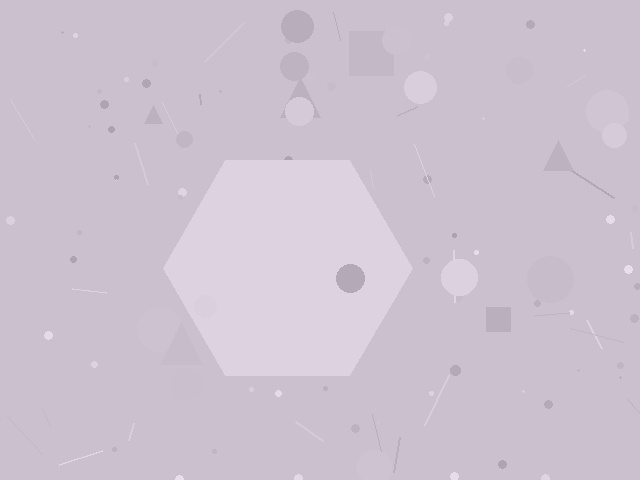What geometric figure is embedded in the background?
A hexagon is embedded in the background.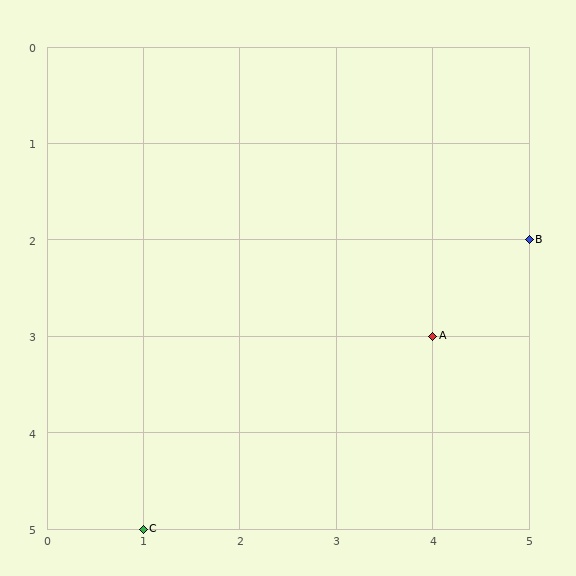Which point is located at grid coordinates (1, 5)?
Point C is at (1, 5).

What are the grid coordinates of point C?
Point C is at grid coordinates (1, 5).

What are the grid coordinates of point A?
Point A is at grid coordinates (4, 3).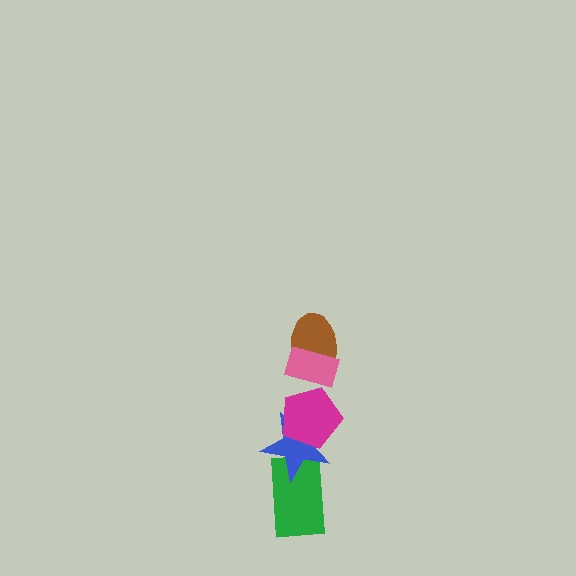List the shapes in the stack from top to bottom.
From top to bottom: the pink rectangle, the brown ellipse, the magenta pentagon, the blue star, the green rectangle.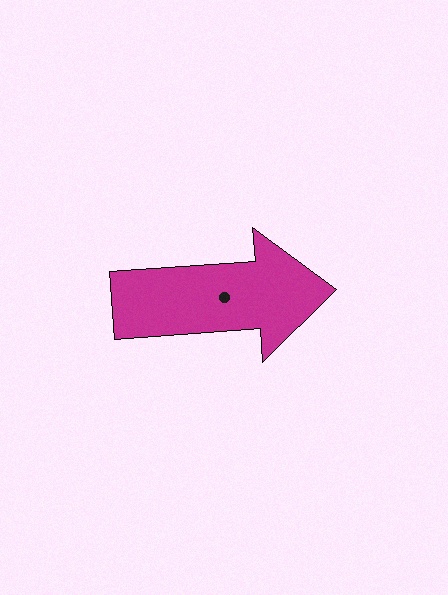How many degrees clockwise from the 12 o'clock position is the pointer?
Approximately 86 degrees.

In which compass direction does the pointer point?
East.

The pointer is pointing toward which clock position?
Roughly 3 o'clock.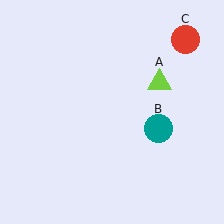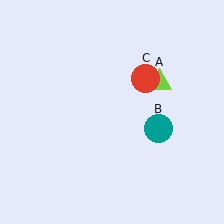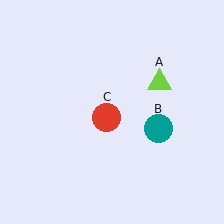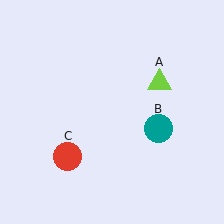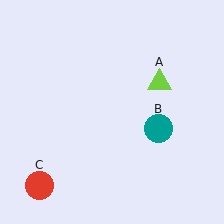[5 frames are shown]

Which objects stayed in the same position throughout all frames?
Lime triangle (object A) and teal circle (object B) remained stationary.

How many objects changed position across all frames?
1 object changed position: red circle (object C).